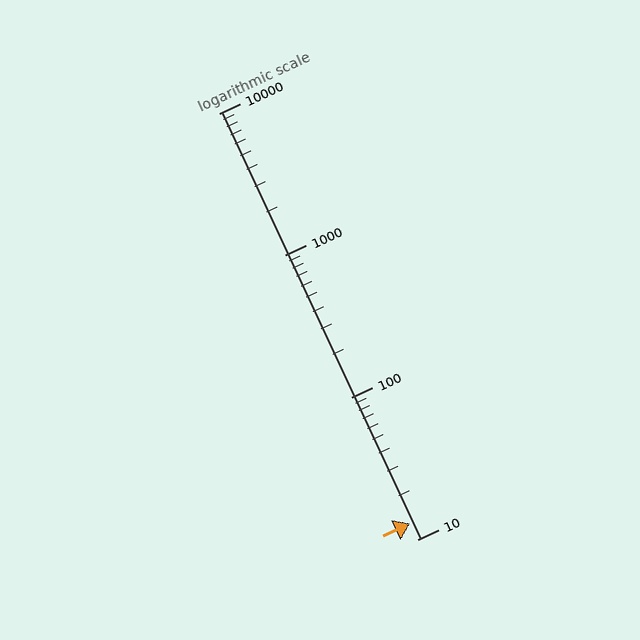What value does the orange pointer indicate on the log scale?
The pointer indicates approximately 13.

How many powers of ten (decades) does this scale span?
The scale spans 3 decades, from 10 to 10000.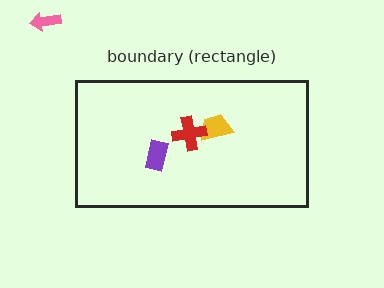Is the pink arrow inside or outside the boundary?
Outside.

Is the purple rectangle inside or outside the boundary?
Inside.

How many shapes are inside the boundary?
3 inside, 1 outside.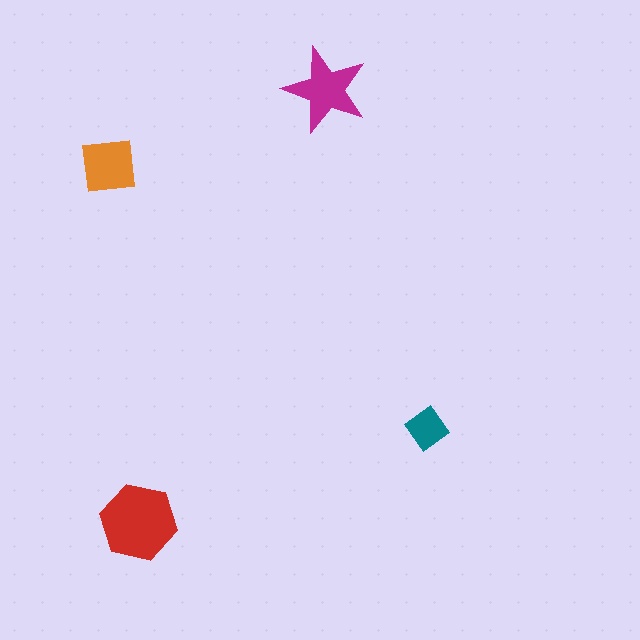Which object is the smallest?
The teal diamond.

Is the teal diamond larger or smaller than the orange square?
Smaller.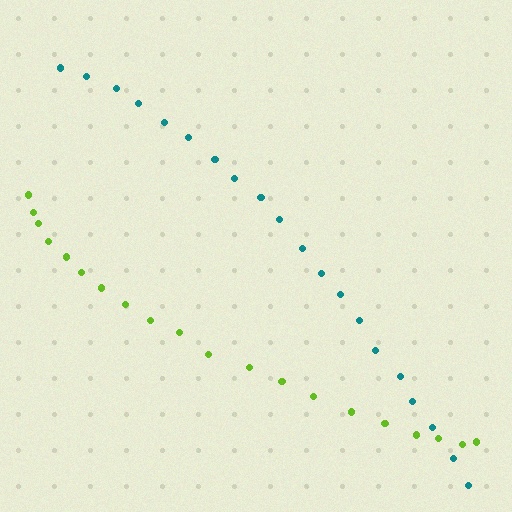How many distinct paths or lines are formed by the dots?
There are 2 distinct paths.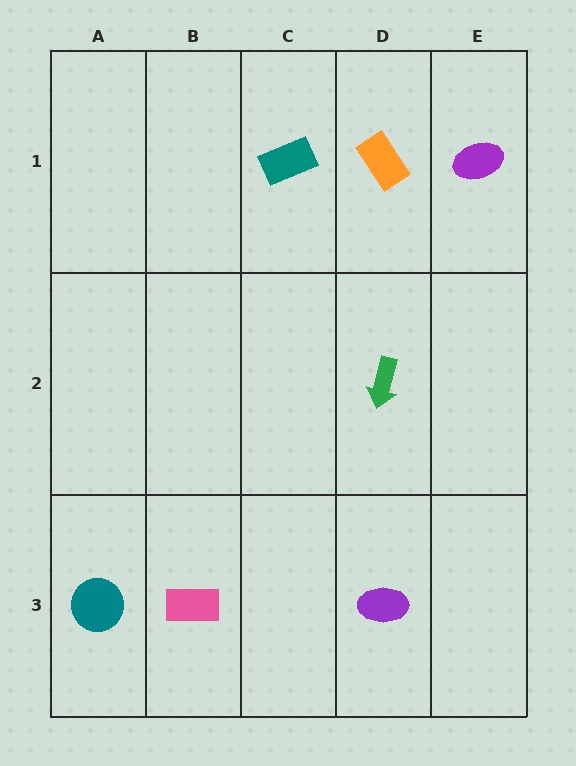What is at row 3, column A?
A teal circle.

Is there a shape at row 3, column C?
No, that cell is empty.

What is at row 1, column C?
A teal rectangle.